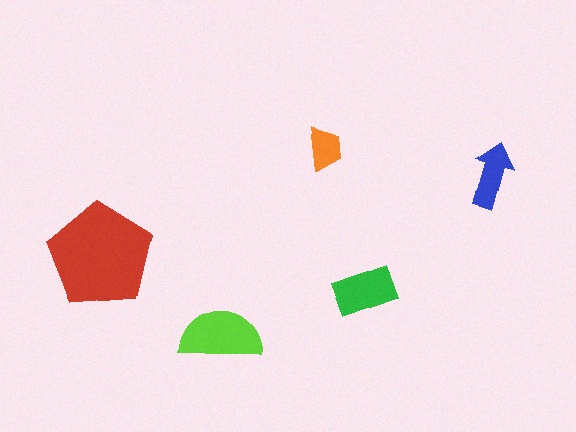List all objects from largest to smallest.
The red pentagon, the lime semicircle, the green rectangle, the blue arrow, the orange trapezoid.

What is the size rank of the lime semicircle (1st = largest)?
2nd.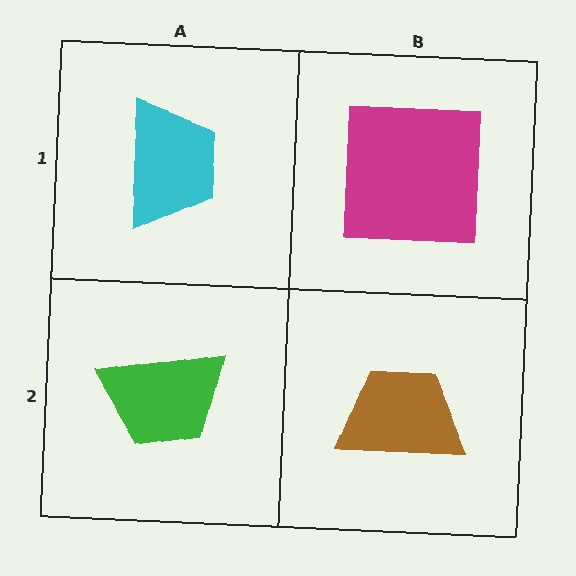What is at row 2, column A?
A green trapezoid.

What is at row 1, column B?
A magenta square.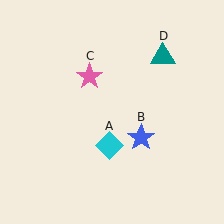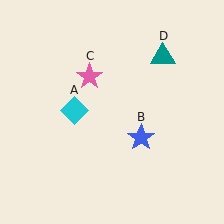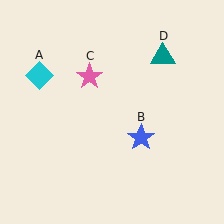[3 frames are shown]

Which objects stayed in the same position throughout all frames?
Blue star (object B) and pink star (object C) and teal triangle (object D) remained stationary.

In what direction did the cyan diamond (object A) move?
The cyan diamond (object A) moved up and to the left.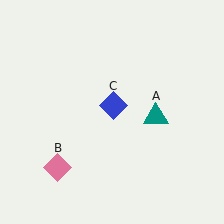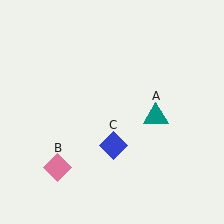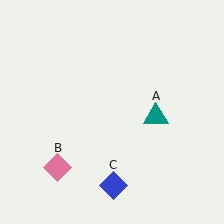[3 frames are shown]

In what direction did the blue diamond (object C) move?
The blue diamond (object C) moved down.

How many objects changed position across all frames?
1 object changed position: blue diamond (object C).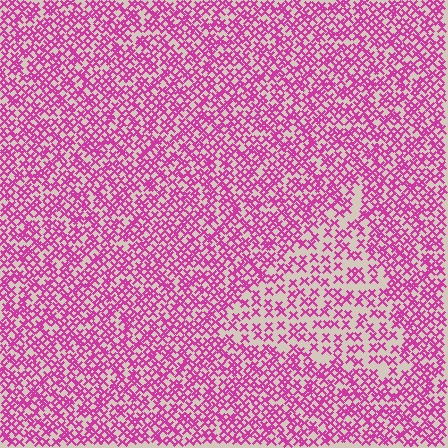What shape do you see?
I see a triangle.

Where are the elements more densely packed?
The elements are more densely packed outside the triangle boundary.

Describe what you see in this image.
The image contains small magenta elements arranged at two different densities. A triangle-shaped region is visible where the elements are less densely packed than the surrounding area.